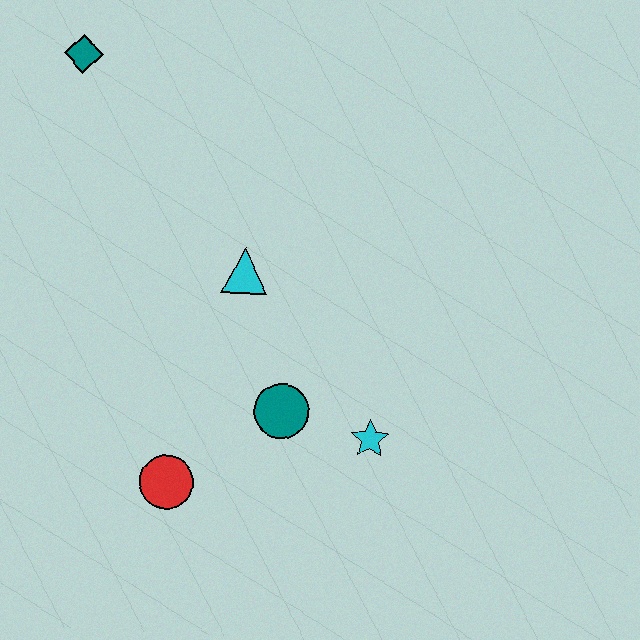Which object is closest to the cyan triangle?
The teal circle is closest to the cyan triangle.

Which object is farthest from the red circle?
The teal diamond is farthest from the red circle.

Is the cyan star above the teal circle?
No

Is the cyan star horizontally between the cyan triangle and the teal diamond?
No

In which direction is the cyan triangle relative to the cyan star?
The cyan triangle is above the cyan star.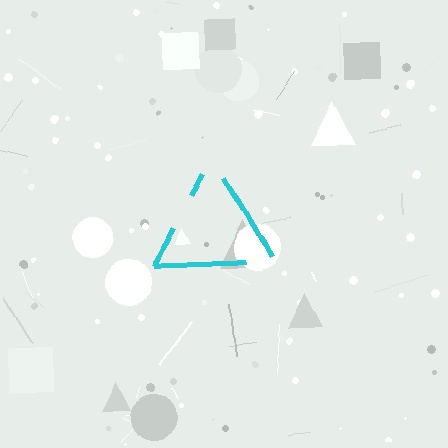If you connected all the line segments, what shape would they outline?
They would outline a triangle.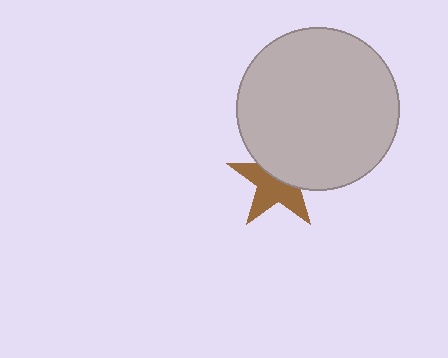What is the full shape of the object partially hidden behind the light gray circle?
The partially hidden object is a brown star.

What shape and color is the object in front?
The object in front is a light gray circle.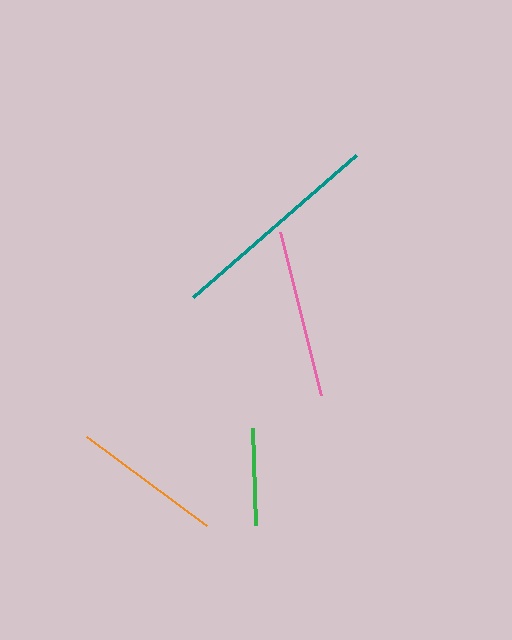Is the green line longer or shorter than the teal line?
The teal line is longer than the green line.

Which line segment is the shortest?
The green line is the shortest at approximately 97 pixels.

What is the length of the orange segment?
The orange segment is approximately 150 pixels long.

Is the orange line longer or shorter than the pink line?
The pink line is longer than the orange line.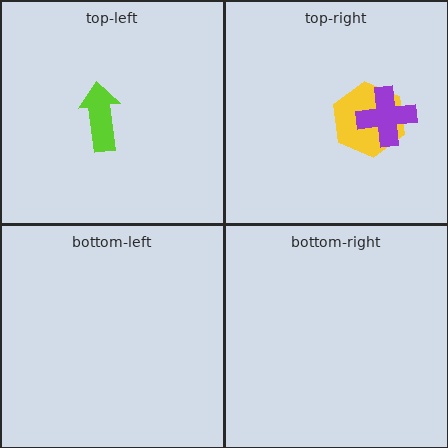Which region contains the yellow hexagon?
The top-right region.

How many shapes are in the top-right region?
2.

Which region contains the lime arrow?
The top-left region.